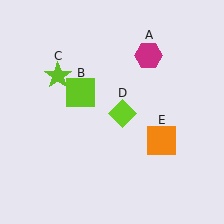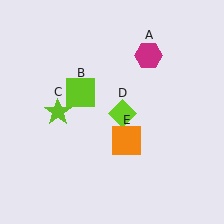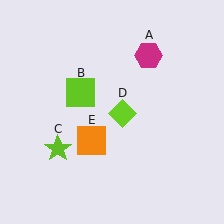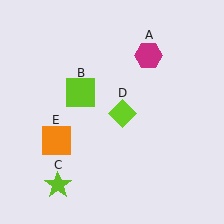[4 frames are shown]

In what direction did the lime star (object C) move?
The lime star (object C) moved down.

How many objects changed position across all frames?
2 objects changed position: lime star (object C), orange square (object E).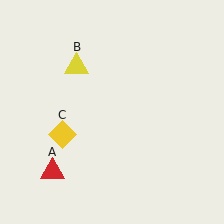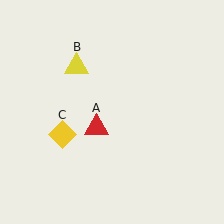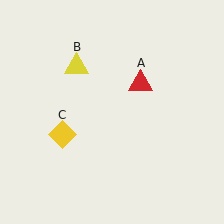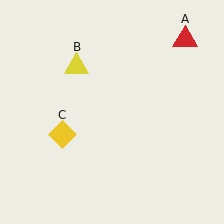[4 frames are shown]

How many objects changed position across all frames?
1 object changed position: red triangle (object A).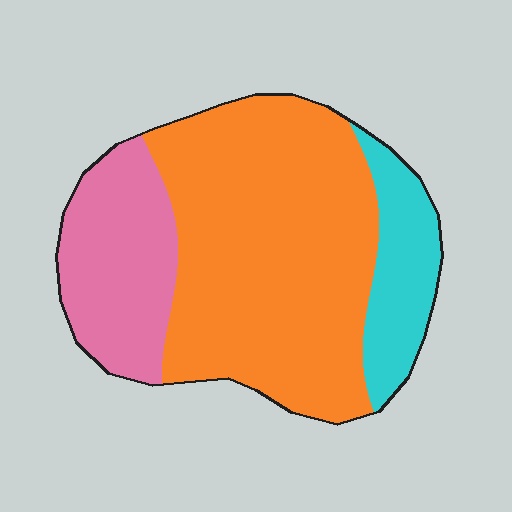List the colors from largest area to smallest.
From largest to smallest: orange, pink, cyan.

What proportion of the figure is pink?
Pink covers 23% of the figure.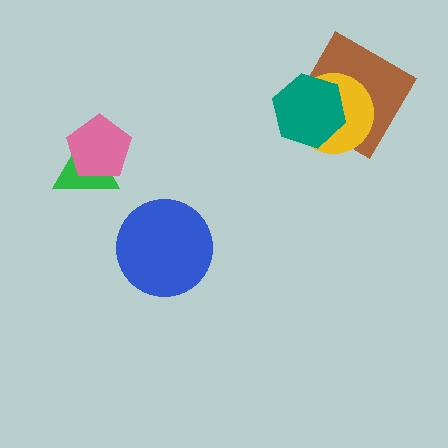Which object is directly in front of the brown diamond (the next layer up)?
The yellow circle is directly in front of the brown diamond.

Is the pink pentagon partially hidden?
No, no other shape covers it.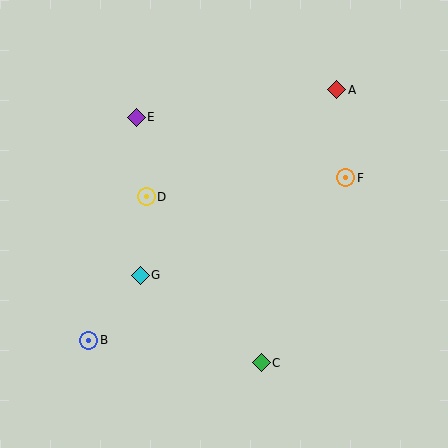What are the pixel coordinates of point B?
Point B is at (89, 340).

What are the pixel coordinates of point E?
Point E is at (136, 117).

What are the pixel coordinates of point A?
Point A is at (337, 90).